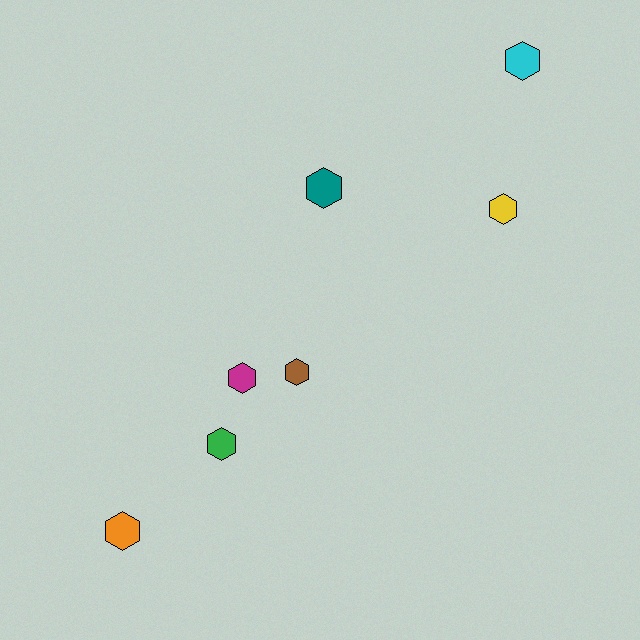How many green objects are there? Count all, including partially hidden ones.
There is 1 green object.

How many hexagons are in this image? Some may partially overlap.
There are 7 hexagons.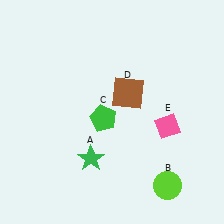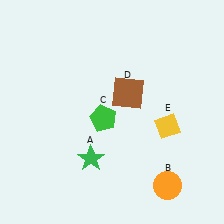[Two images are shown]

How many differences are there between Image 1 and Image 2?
There are 2 differences between the two images.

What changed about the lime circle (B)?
In Image 1, B is lime. In Image 2, it changed to orange.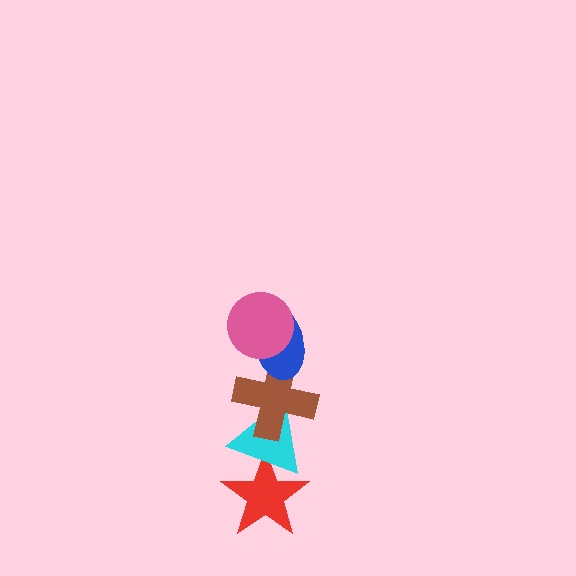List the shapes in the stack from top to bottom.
From top to bottom: the pink circle, the blue ellipse, the brown cross, the cyan triangle, the red star.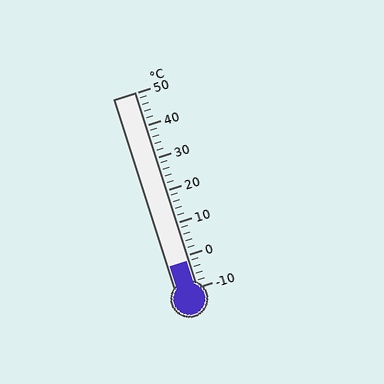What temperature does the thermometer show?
The thermometer shows approximately -2°C.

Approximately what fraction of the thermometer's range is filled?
The thermometer is filled to approximately 15% of its range.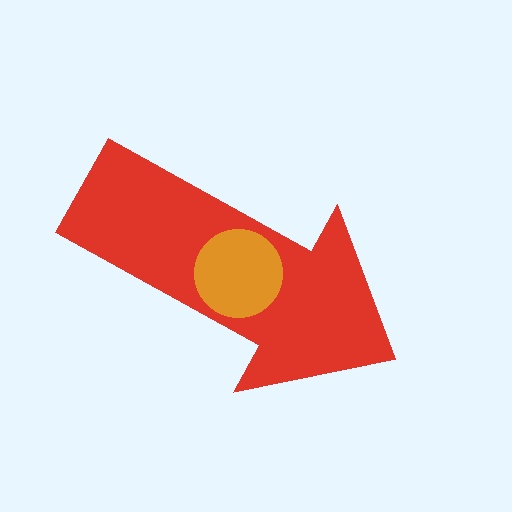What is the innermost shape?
The orange circle.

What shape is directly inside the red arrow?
The orange circle.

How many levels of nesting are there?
2.